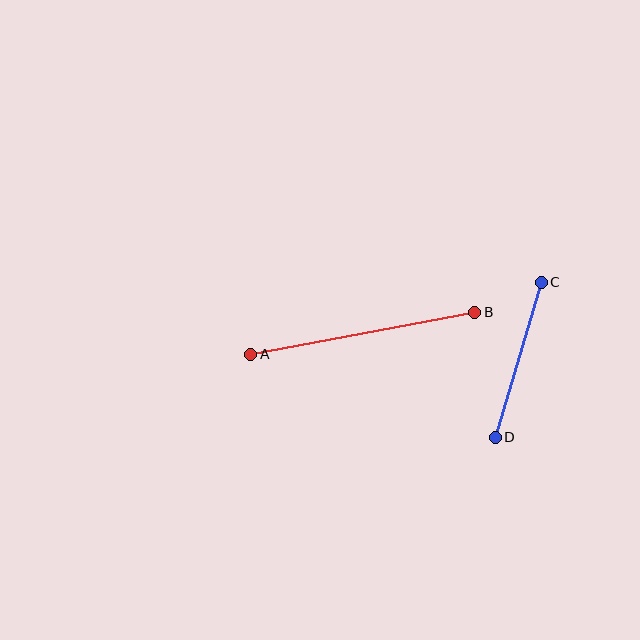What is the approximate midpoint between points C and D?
The midpoint is at approximately (518, 360) pixels.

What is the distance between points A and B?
The distance is approximately 228 pixels.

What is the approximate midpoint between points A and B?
The midpoint is at approximately (363, 333) pixels.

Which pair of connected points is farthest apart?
Points A and B are farthest apart.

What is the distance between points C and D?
The distance is approximately 162 pixels.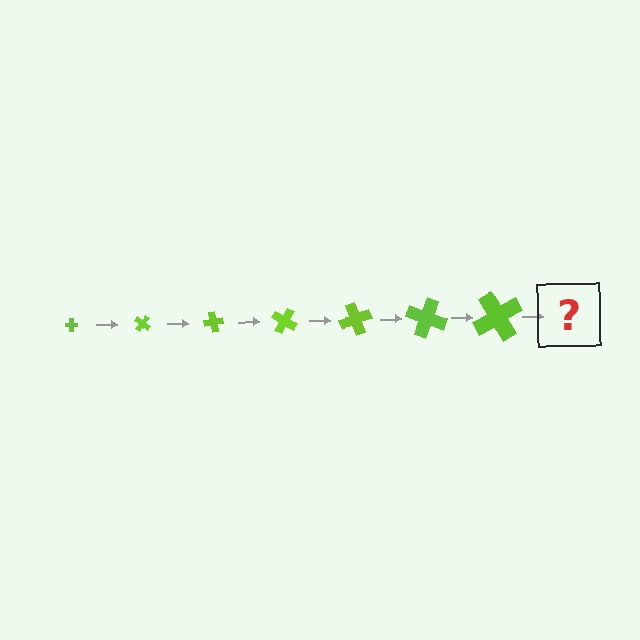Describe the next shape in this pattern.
It should be a cross, larger than the previous one and rotated 280 degrees from the start.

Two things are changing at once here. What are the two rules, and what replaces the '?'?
The two rules are that the cross grows larger each step and it rotates 40 degrees each step. The '?' should be a cross, larger than the previous one and rotated 280 degrees from the start.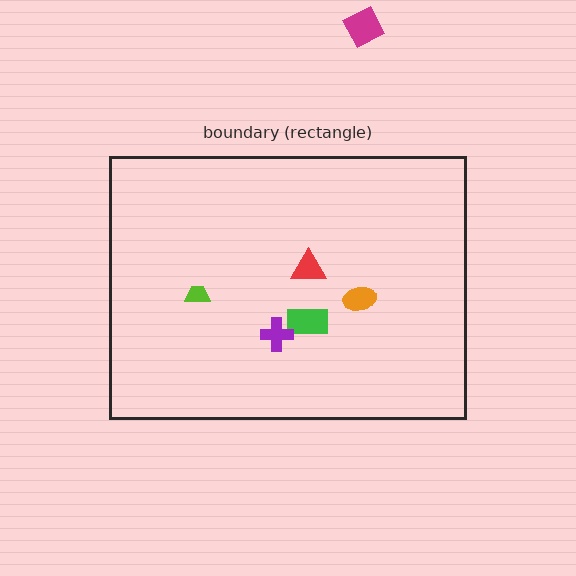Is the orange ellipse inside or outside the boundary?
Inside.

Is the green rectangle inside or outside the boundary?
Inside.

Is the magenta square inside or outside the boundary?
Outside.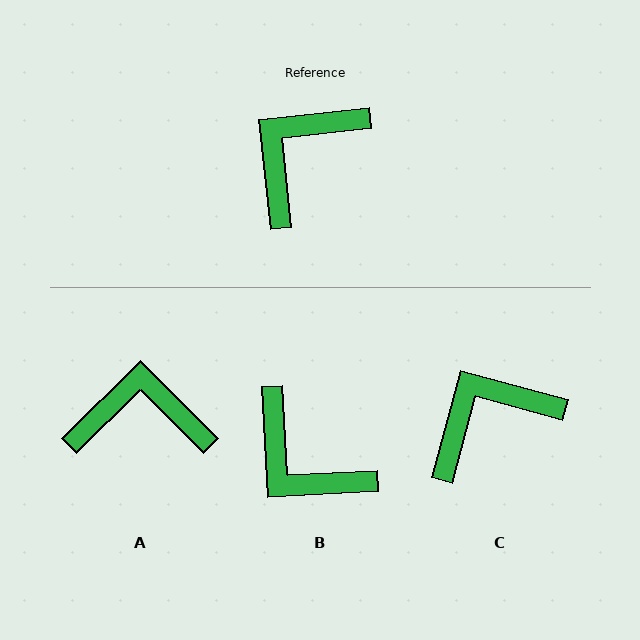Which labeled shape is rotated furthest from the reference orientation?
B, about 87 degrees away.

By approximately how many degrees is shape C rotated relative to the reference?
Approximately 21 degrees clockwise.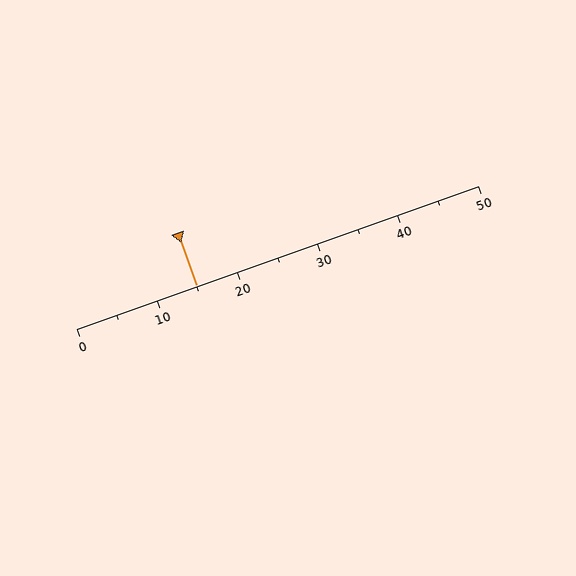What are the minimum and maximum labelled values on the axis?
The axis runs from 0 to 50.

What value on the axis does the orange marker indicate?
The marker indicates approximately 15.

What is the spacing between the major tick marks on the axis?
The major ticks are spaced 10 apart.